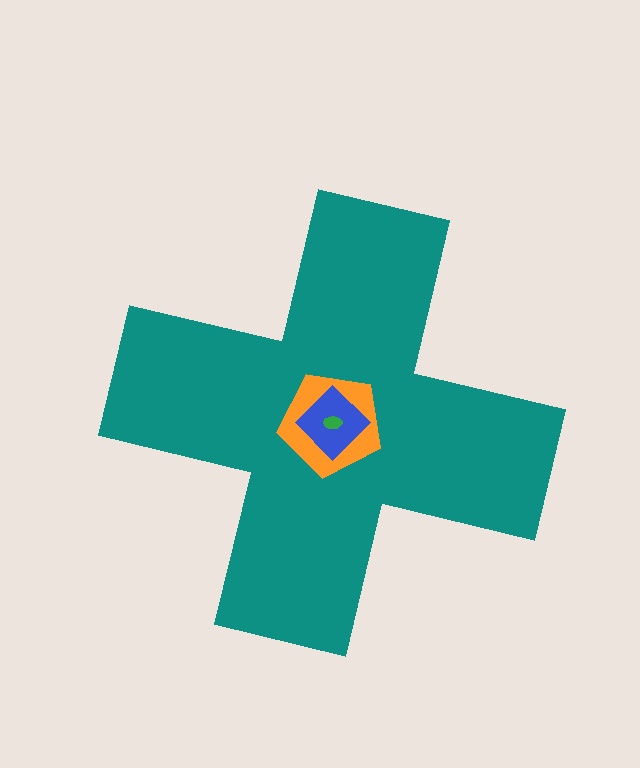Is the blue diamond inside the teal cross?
Yes.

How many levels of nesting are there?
4.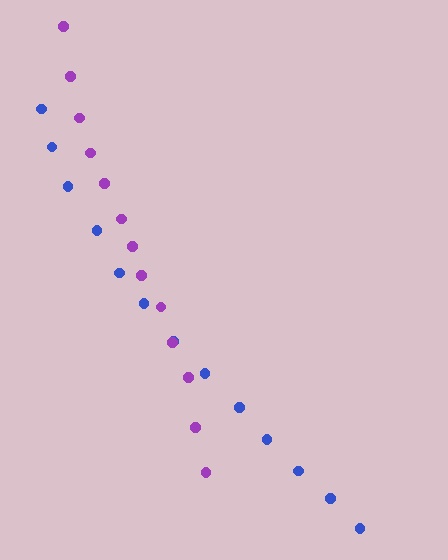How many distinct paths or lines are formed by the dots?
There are 2 distinct paths.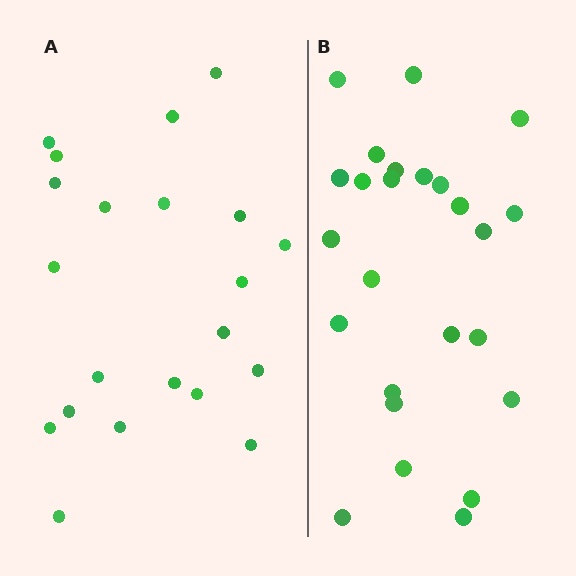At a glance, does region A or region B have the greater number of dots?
Region B (the right region) has more dots.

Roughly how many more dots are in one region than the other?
Region B has about 4 more dots than region A.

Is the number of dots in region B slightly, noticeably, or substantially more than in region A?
Region B has only slightly more — the two regions are fairly close. The ratio is roughly 1.2 to 1.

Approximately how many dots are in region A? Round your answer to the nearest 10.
About 20 dots. (The exact count is 21, which rounds to 20.)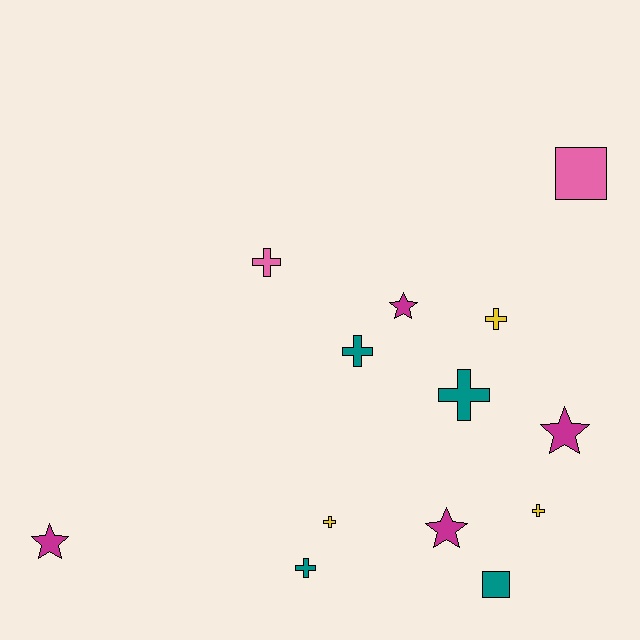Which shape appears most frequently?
Cross, with 7 objects.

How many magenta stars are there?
There are 4 magenta stars.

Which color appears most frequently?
Teal, with 4 objects.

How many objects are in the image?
There are 13 objects.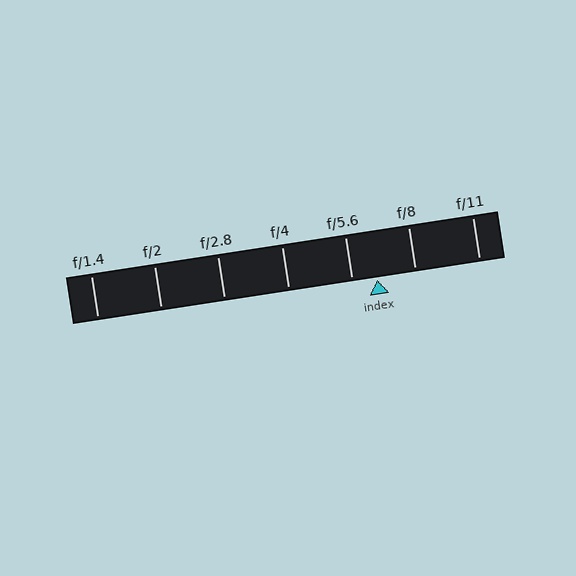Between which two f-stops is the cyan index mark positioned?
The index mark is between f/5.6 and f/8.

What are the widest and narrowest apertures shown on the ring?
The widest aperture shown is f/1.4 and the narrowest is f/11.